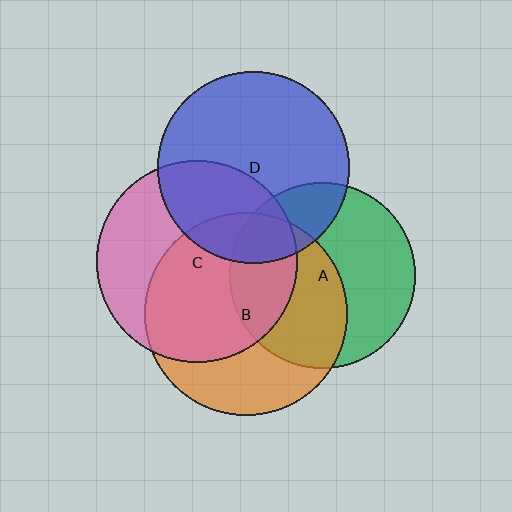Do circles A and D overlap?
Yes.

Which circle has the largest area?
Circle B (orange).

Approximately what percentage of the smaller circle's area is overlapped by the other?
Approximately 20%.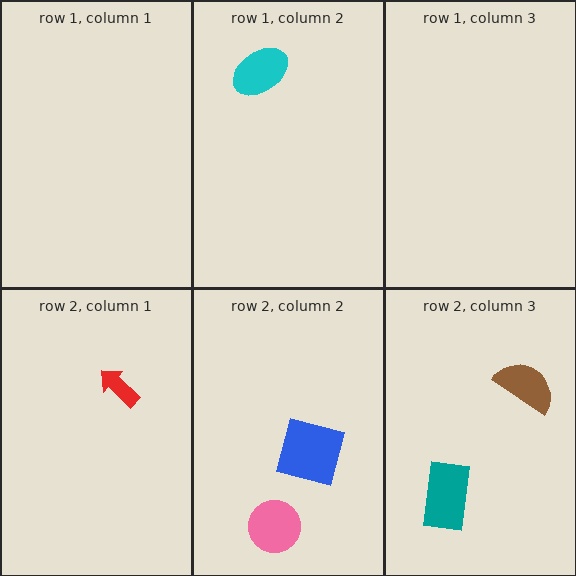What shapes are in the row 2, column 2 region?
The blue square, the pink circle.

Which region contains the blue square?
The row 2, column 2 region.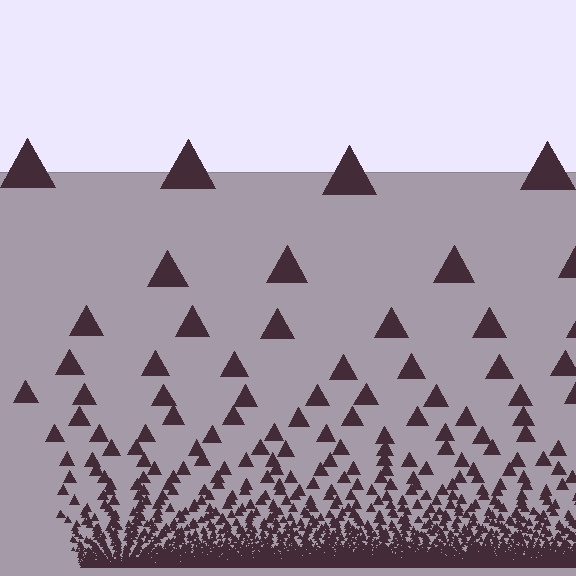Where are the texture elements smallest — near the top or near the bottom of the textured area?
Near the bottom.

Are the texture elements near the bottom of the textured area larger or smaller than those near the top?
Smaller. The gradient is inverted — elements near the bottom are smaller and denser.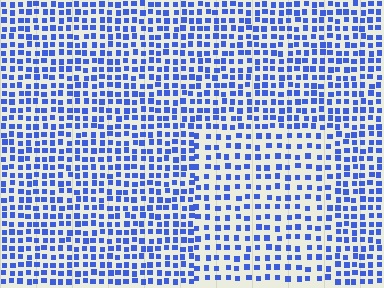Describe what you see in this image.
The image contains small blue elements arranged at two different densities. A rectangle-shaped region is visible where the elements are less densely packed than the surrounding area.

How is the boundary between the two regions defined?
The boundary is defined by a change in element density (approximately 1.5x ratio). All elements are the same color, size, and shape.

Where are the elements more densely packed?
The elements are more densely packed outside the rectangle boundary.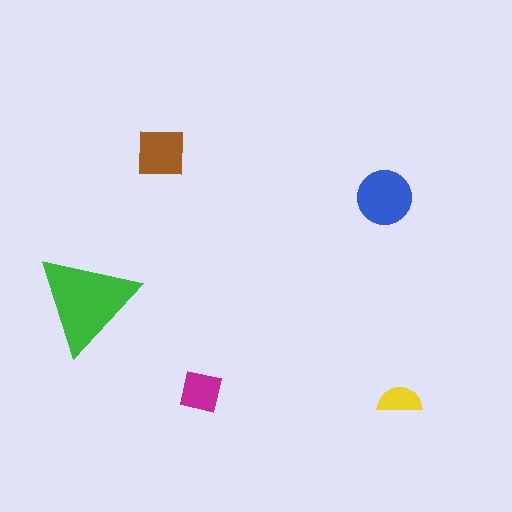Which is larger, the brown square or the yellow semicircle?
The brown square.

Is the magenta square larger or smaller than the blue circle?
Smaller.